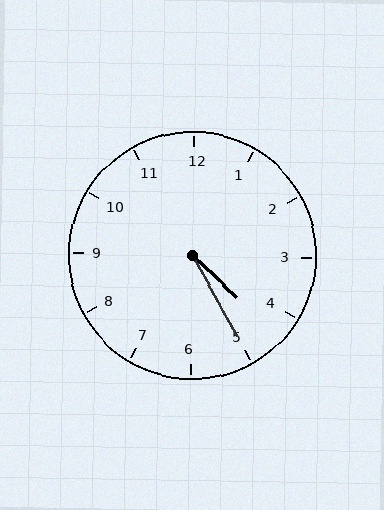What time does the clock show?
4:25.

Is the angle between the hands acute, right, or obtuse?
It is acute.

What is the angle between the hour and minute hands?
Approximately 18 degrees.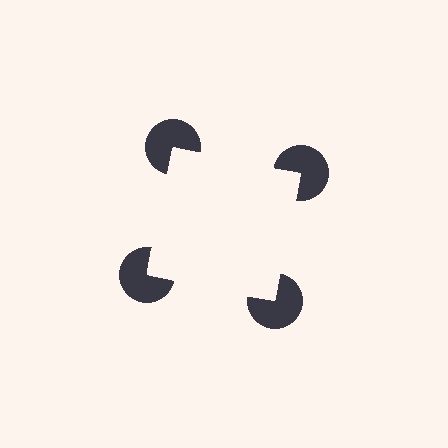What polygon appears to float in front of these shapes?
An illusory square — its edges are inferred from the aligned wedge cuts in the pac-man discs, not physically drawn.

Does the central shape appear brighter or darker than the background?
It typically appears slightly brighter than the background, even though no actual brightness change is drawn.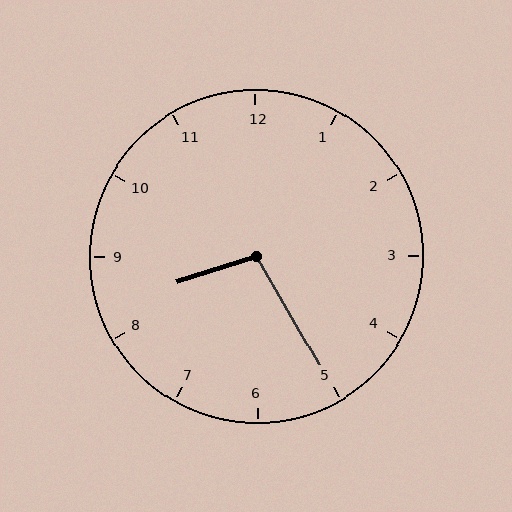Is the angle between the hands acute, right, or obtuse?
It is obtuse.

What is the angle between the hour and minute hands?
Approximately 102 degrees.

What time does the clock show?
8:25.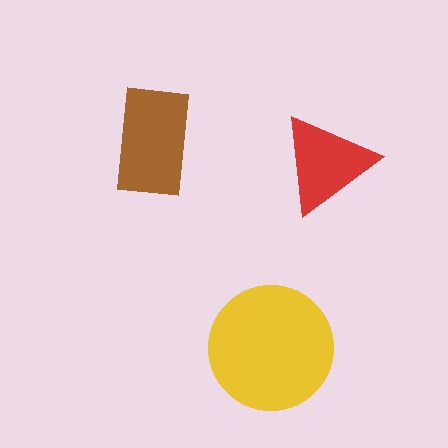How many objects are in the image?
There are 3 objects in the image.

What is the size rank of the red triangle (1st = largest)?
3rd.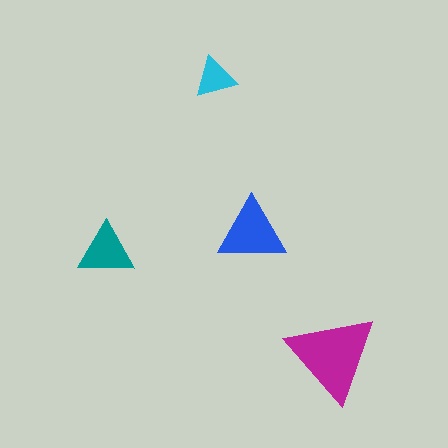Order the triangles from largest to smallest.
the magenta one, the blue one, the teal one, the cyan one.